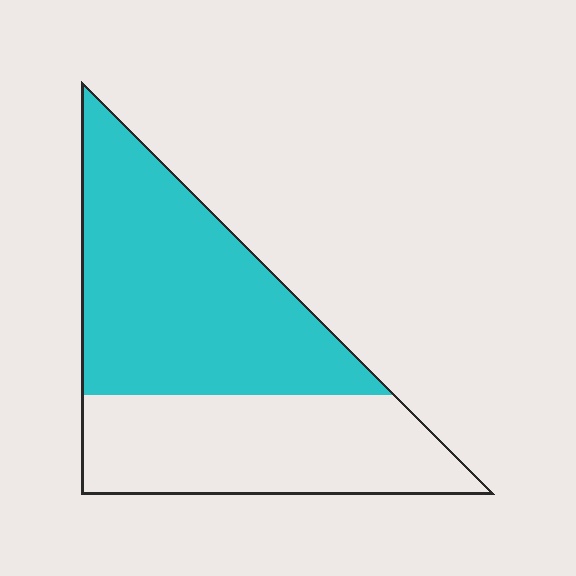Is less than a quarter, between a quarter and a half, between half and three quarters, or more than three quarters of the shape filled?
Between half and three quarters.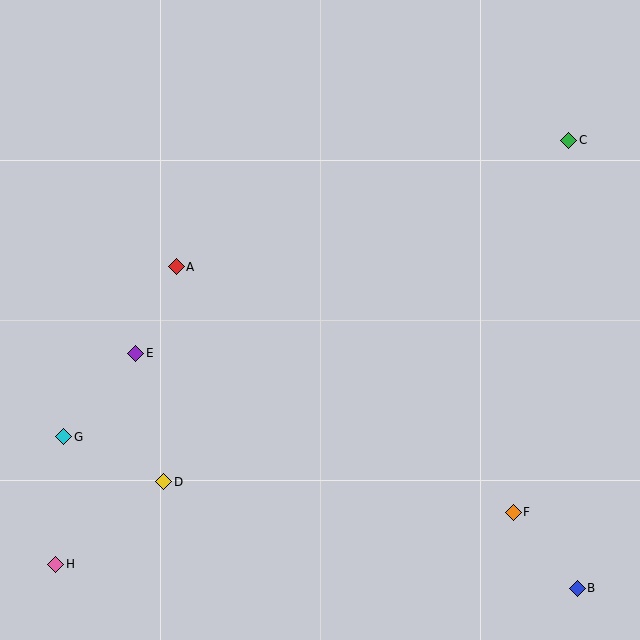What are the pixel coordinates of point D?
Point D is at (164, 482).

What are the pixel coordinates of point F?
Point F is at (513, 512).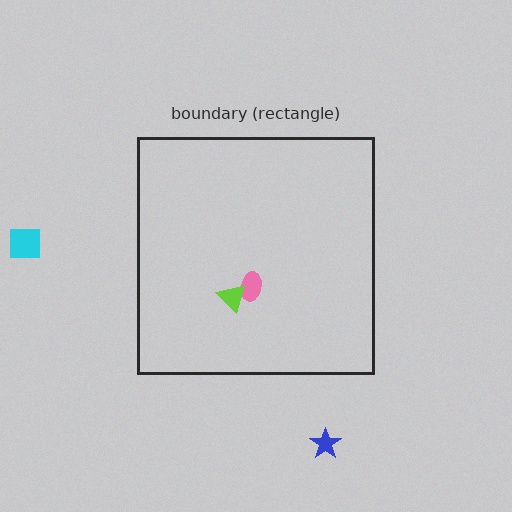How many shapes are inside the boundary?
2 inside, 2 outside.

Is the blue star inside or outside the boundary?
Outside.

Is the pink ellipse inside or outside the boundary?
Inside.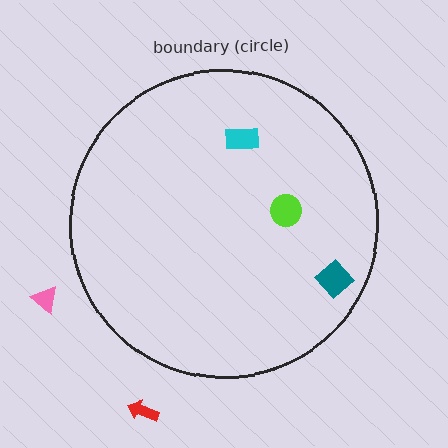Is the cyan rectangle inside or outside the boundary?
Inside.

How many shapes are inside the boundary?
3 inside, 2 outside.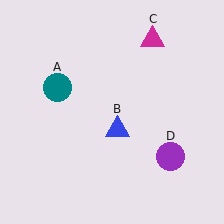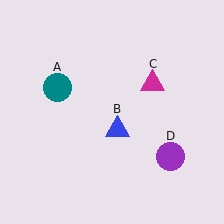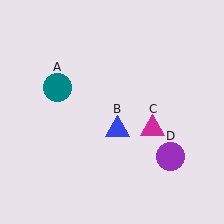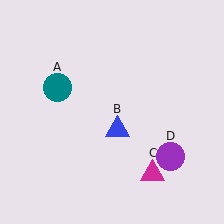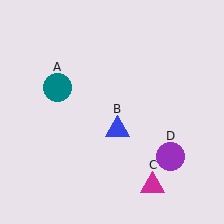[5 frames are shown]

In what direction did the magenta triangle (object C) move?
The magenta triangle (object C) moved down.